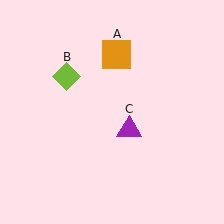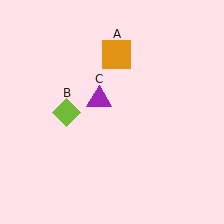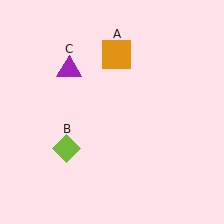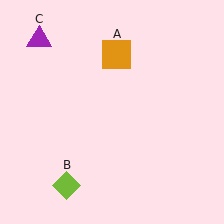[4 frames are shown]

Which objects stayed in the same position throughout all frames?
Orange square (object A) remained stationary.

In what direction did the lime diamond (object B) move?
The lime diamond (object B) moved down.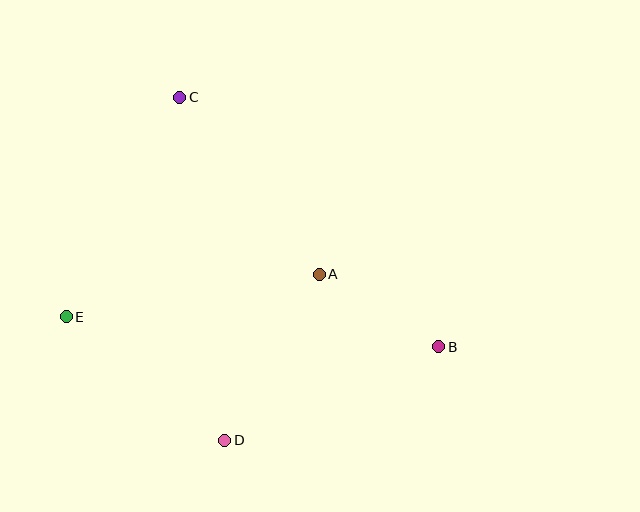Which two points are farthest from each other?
Points B and E are farthest from each other.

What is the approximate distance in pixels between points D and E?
The distance between D and E is approximately 201 pixels.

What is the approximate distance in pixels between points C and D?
The distance between C and D is approximately 346 pixels.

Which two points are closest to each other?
Points A and B are closest to each other.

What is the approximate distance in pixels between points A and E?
The distance between A and E is approximately 256 pixels.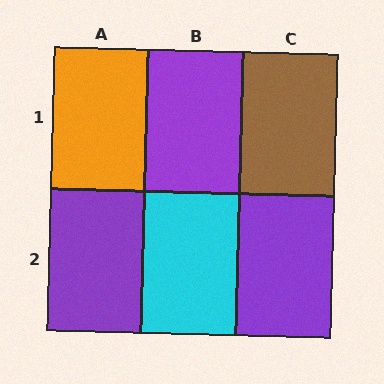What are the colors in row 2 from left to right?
Purple, cyan, purple.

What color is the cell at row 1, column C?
Brown.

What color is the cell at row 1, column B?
Purple.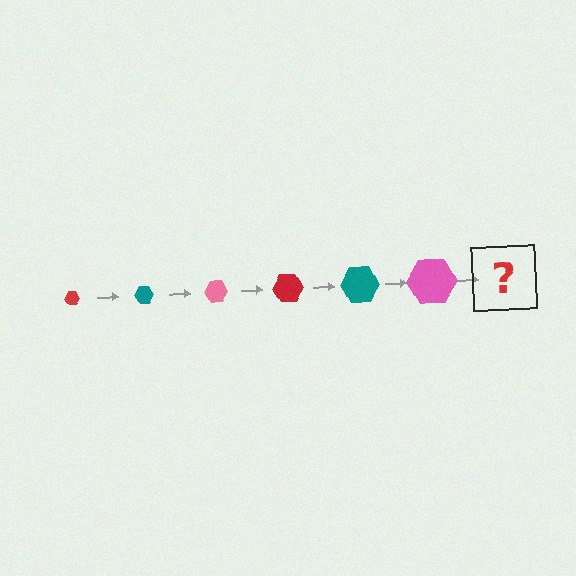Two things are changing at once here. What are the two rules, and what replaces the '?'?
The two rules are that the hexagon grows larger each step and the color cycles through red, teal, and pink. The '?' should be a red hexagon, larger than the previous one.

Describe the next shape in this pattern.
It should be a red hexagon, larger than the previous one.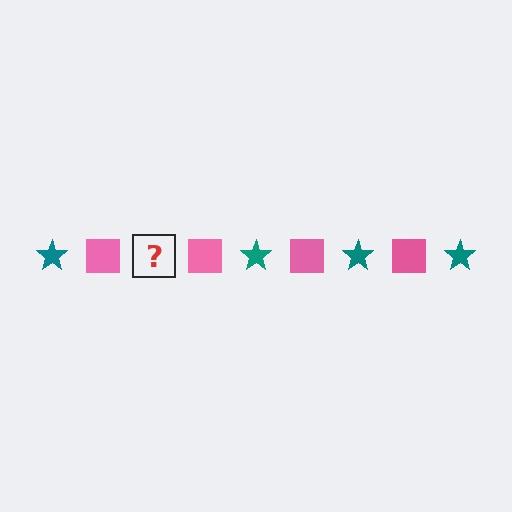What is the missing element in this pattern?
The missing element is a teal star.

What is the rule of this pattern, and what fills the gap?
The rule is that the pattern alternates between teal star and pink square. The gap should be filled with a teal star.